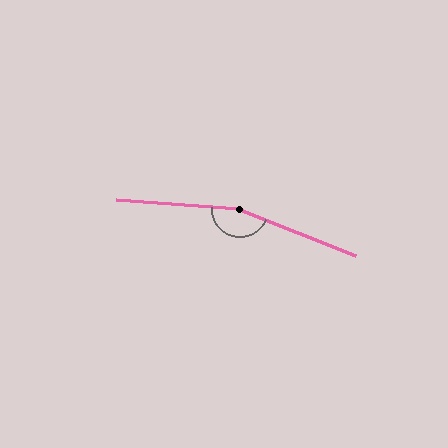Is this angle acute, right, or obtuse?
It is obtuse.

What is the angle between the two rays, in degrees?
Approximately 163 degrees.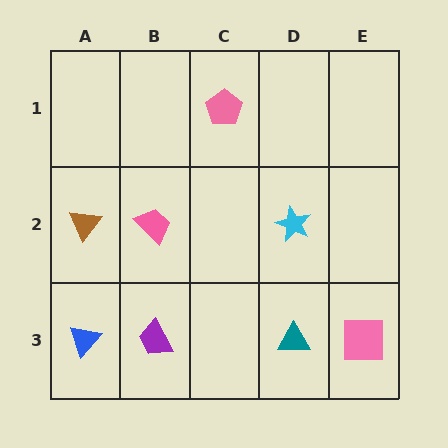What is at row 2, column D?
A cyan star.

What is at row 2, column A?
A brown triangle.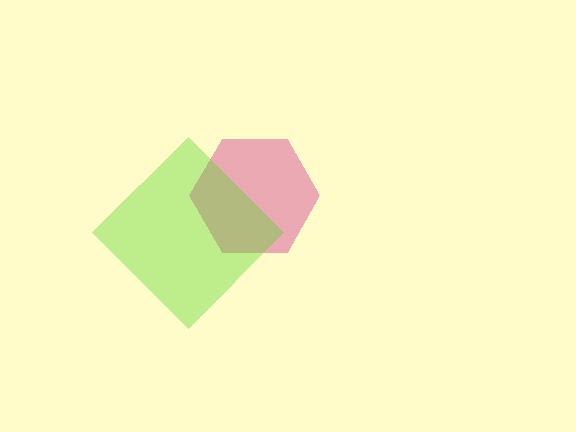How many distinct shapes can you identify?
There are 2 distinct shapes: a magenta hexagon, a lime diamond.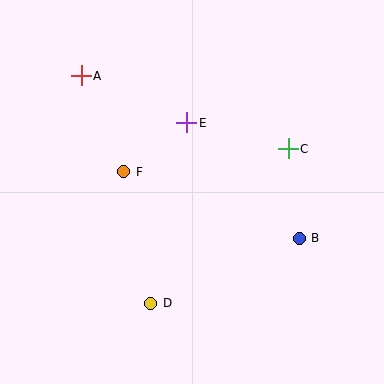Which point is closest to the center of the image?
Point E at (187, 123) is closest to the center.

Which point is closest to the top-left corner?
Point A is closest to the top-left corner.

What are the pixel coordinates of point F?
Point F is at (124, 172).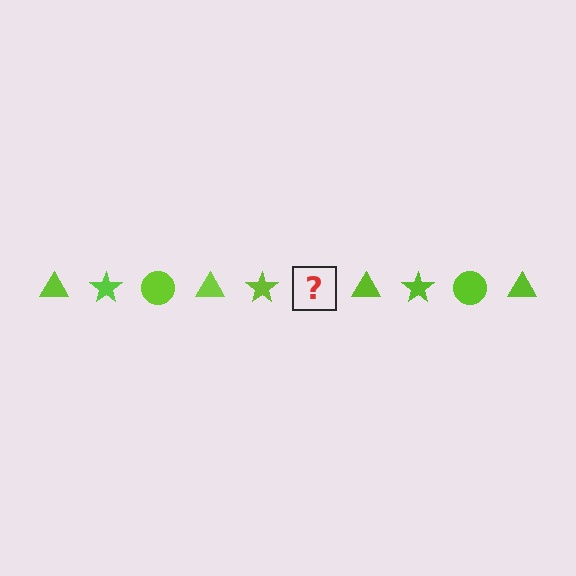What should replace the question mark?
The question mark should be replaced with a lime circle.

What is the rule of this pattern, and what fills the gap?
The rule is that the pattern cycles through triangle, star, circle shapes in lime. The gap should be filled with a lime circle.